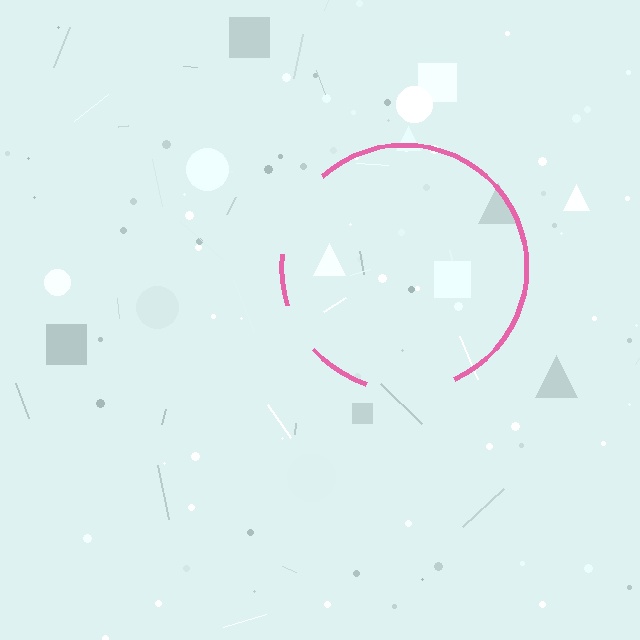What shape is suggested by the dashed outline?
The dashed outline suggests a circle.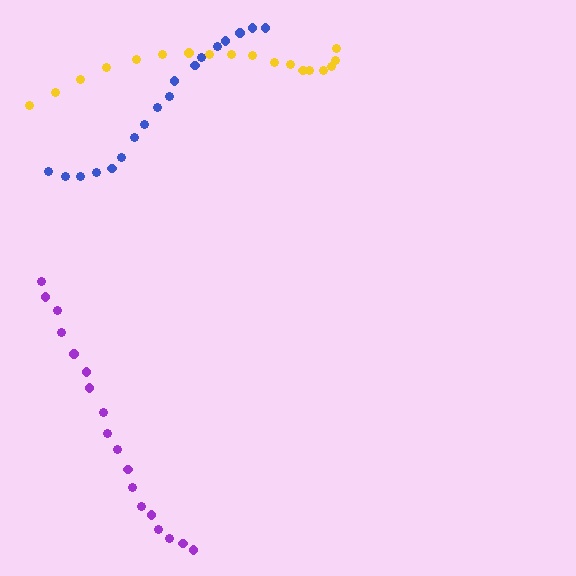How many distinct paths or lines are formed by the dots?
There are 3 distinct paths.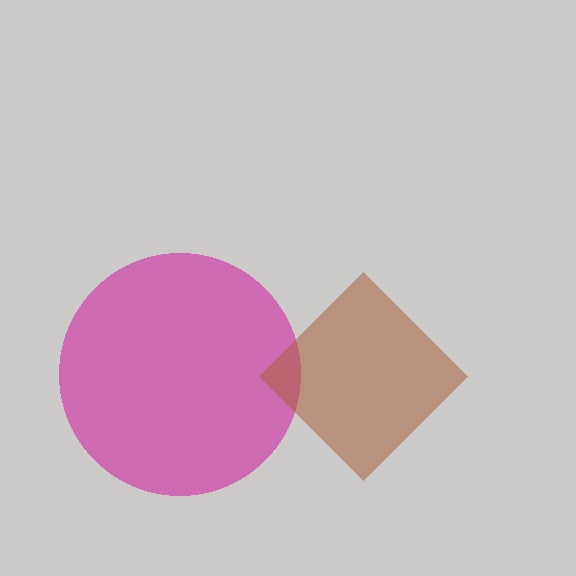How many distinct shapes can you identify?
There are 2 distinct shapes: a magenta circle, a brown diamond.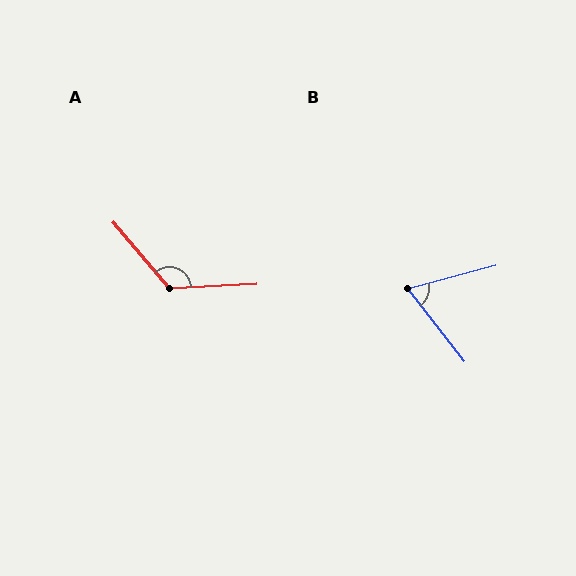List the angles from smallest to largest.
B (67°), A (128°).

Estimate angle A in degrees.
Approximately 128 degrees.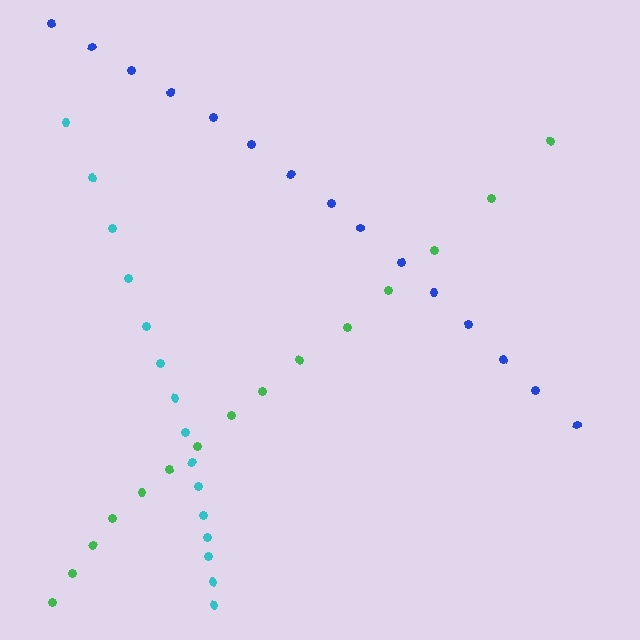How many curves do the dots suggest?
There are 3 distinct paths.